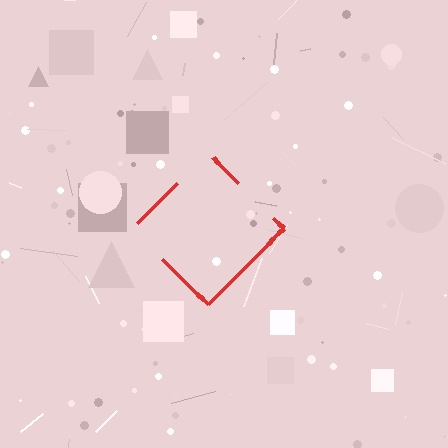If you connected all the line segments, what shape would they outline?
They would outline a diamond.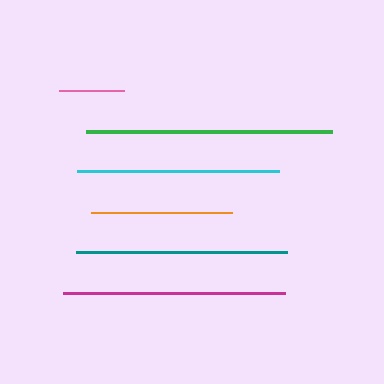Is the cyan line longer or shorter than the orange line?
The cyan line is longer than the orange line.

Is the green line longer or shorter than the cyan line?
The green line is longer than the cyan line.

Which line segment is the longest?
The green line is the longest at approximately 246 pixels.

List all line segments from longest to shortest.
From longest to shortest: green, magenta, teal, cyan, orange, pink.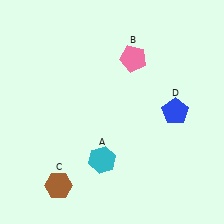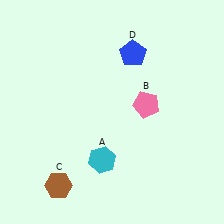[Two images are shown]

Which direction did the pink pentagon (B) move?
The pink pentagon (B) moved down.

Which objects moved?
The objects that moved are: the pink pentagon (B), the blue pentagon (D).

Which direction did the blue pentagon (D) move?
The blue pentagon (D) moved up.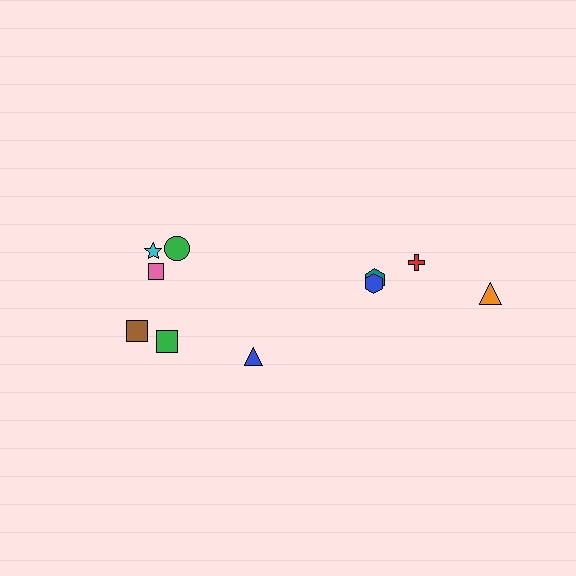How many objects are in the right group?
There are 4 objects.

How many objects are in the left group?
There are 6 objects.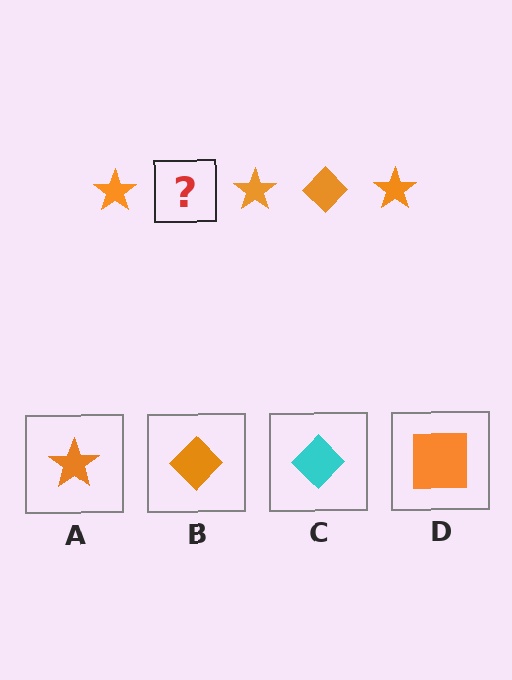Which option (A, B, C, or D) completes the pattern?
B.